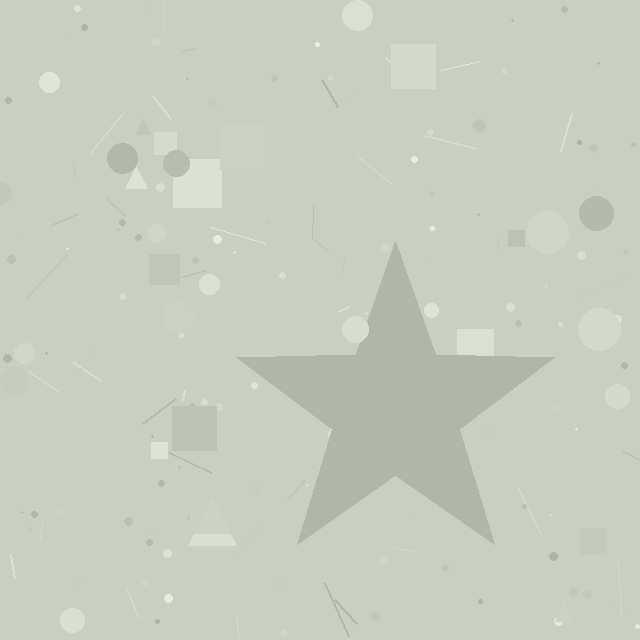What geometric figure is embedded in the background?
A star is embedded in the background.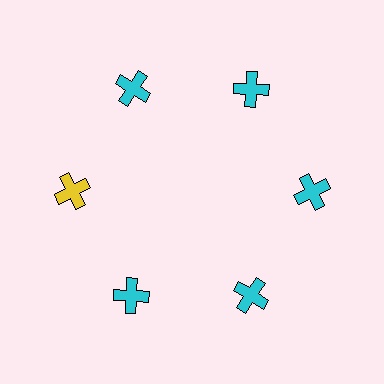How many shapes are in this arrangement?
There are 6 shapes arranged in a ring pattern.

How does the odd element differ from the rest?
It has a different color: yellow instead of cyan.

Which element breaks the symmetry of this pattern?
The yellow cross at roughly the 9 o'clock position breaks the symmetry. All other shapes are cyan crosses.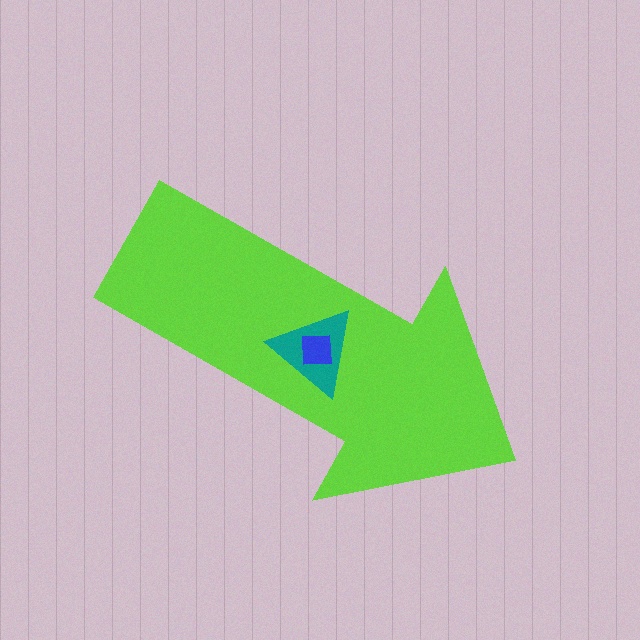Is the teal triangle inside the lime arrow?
Yes.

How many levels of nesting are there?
3.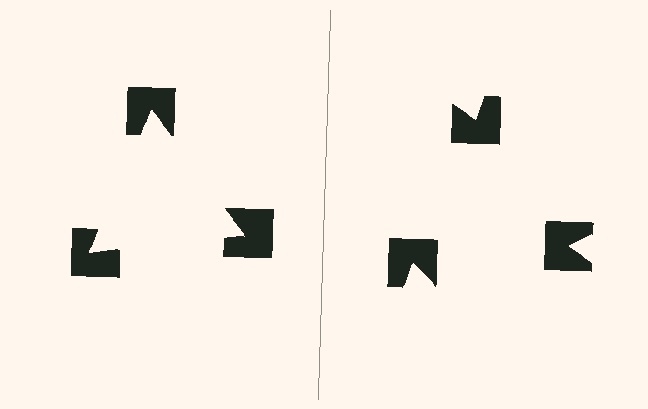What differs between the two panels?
The notched squares are positioned identically on both sides; only the wedge orientations differ. On the left they align to a triangle; on the right they are misaligned.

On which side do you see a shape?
An illusory triangle appears on the left side. On the right side the wedge cuts are rotated, so no coherent shape forms.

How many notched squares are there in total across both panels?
6 — 3 on each side.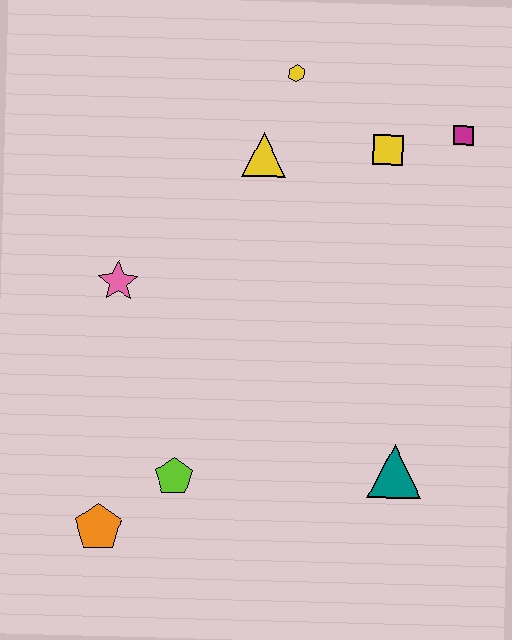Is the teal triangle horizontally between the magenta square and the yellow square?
Yes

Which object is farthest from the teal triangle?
The yellow hexagon is farthest from the teal triangle.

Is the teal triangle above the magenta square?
No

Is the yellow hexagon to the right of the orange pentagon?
Yes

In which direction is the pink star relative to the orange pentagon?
The pink star is above the orange pentagon.